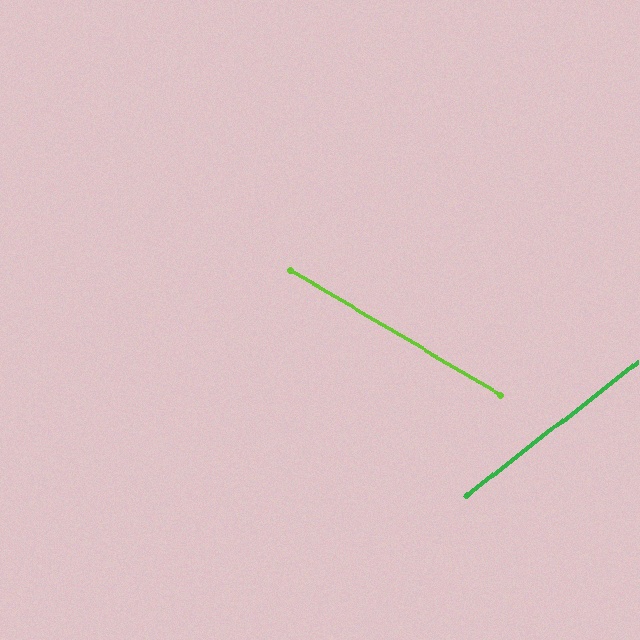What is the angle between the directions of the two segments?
Approximately 69 degrees.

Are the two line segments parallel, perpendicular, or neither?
Neither parallel nor perpendicular — they differ by about 69°.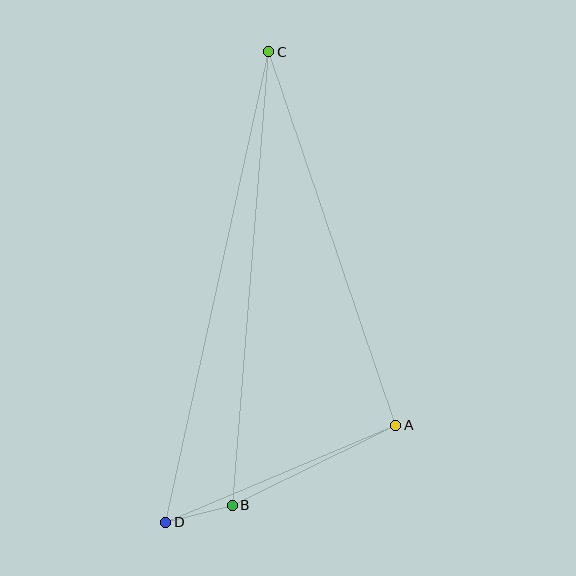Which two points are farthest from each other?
Points C and D are farthest from each other.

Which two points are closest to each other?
Points B and D are closest to each other.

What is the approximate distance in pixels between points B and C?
The distance between B and C is approximately 455 pixels.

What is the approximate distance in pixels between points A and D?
The distance between A and D is approximately 250 pixels.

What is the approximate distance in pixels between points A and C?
The distance between A and C is approximately 395 pixels.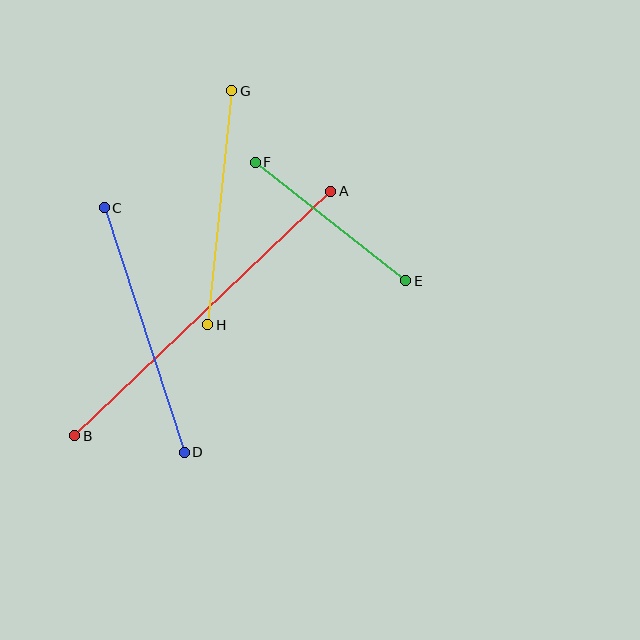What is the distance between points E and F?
The distance is approximately 192 pixels.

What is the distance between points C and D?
The distance is approximately 257 pixels.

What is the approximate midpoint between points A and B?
The midpoint is at approximately (203, 314) pixels.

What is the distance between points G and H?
The distance is approximately 235 pixels.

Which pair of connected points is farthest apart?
Points A and B are farthest apart.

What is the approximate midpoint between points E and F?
The midpoint is at approximately (330, 222) pixels.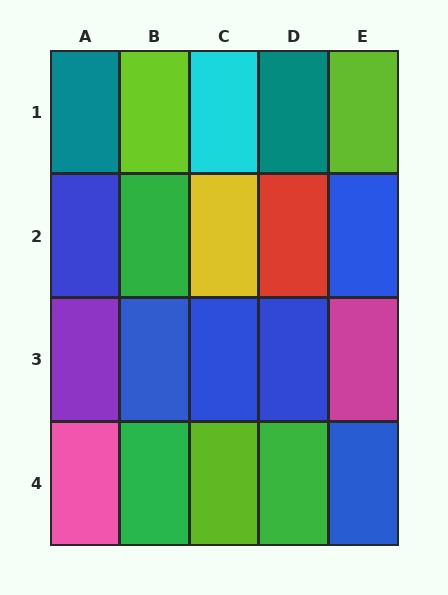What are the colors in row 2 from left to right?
Blue, green, yellow, red, blue.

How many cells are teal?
2 cells are teal.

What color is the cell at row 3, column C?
Blue.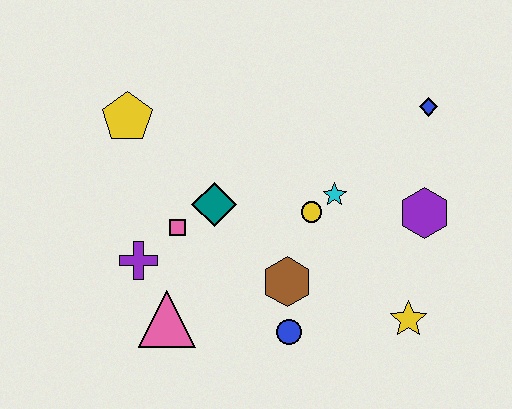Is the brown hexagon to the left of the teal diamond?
No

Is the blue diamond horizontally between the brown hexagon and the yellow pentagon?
No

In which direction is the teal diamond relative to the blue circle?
The teal diamond is above the blue circle.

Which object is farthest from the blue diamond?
The pink triangle is farthest from the blue diamond.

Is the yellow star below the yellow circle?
Yes